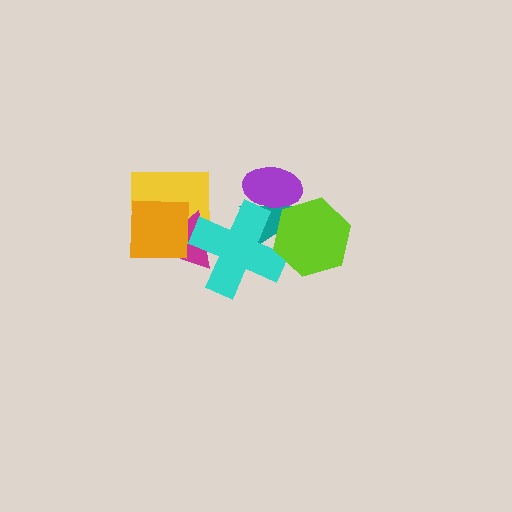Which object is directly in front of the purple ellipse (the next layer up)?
The cyan cross is directly in front of the purple ellipse.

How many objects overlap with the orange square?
2 objects overlap with the orange square.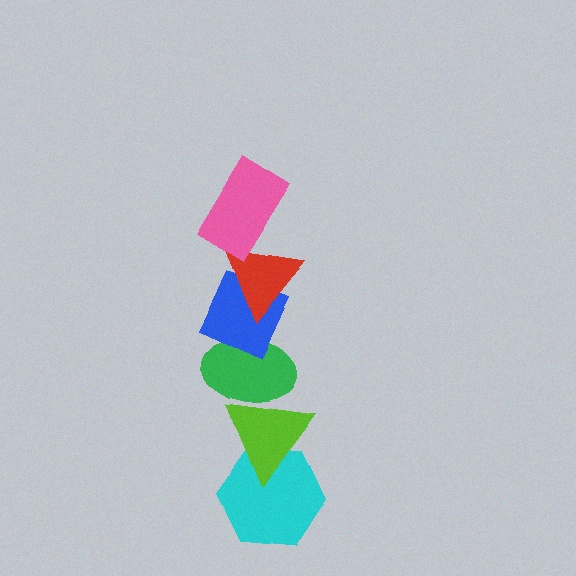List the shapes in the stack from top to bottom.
From top to bottom: the pink rectangle, the red triangle, the blue diamond, the green ellipse, the lime triangle, the cyan hexagon.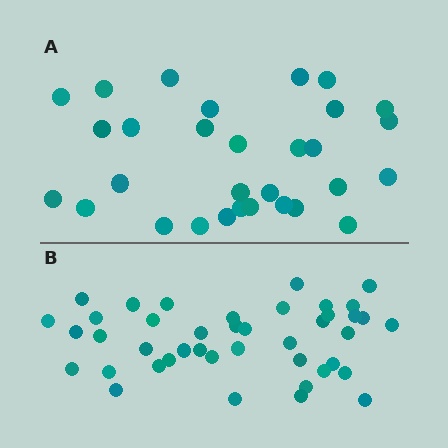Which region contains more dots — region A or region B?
Region B (the bottom region) has more dots.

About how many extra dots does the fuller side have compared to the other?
Region B has roughly 12 or so more dots than region A.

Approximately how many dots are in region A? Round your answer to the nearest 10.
About 30 dots.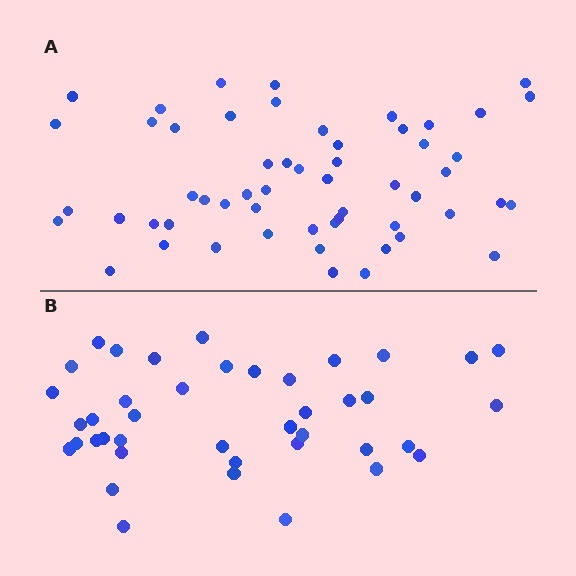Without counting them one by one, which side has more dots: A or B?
Region A (the top region) has more dots.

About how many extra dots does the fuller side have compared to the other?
Region A has approximately 15 more dots than region B.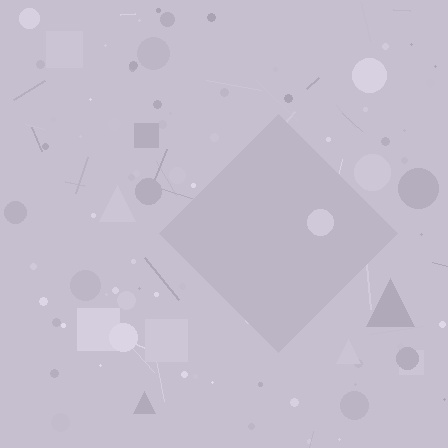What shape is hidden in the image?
A diamond is hidden in the image.